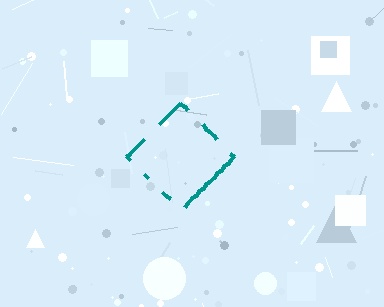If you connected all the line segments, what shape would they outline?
They would outline a diamond.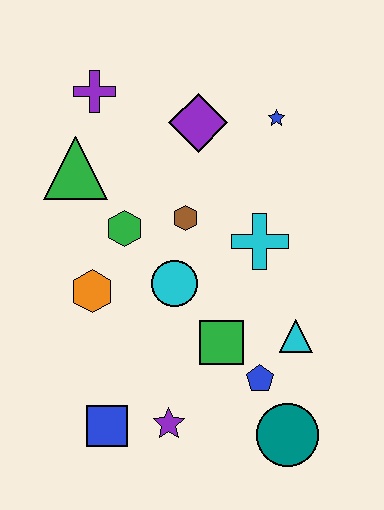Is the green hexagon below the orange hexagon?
No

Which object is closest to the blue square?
The purple star is closest to the blue square.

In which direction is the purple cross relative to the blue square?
The purple cross is above the blue square.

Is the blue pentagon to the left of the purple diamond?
No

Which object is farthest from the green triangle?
The teal circle is farthest from the green triangle.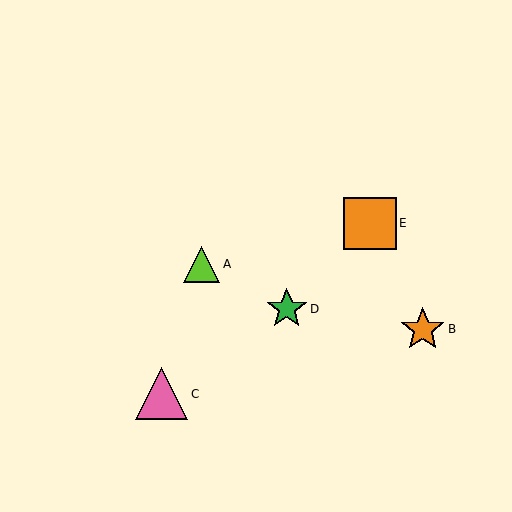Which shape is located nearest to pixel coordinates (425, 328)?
The orange star (labeled B) at (423, 330) is nearest to that location.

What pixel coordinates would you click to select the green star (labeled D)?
Click at (287, 309) to select the green star D.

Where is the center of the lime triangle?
The center of the lime triangle is at (202, 264).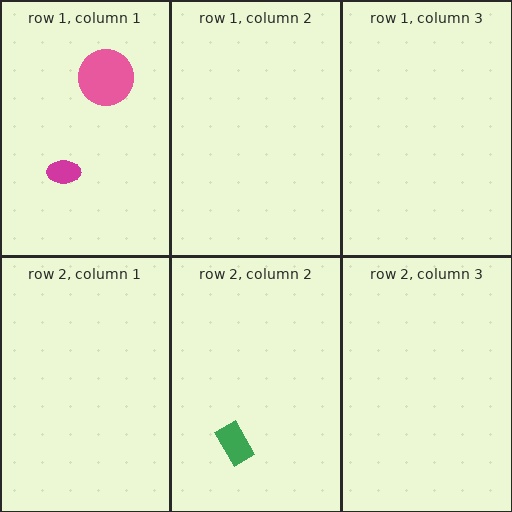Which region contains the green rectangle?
The row 2, column 2 region.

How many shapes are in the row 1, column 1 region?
2.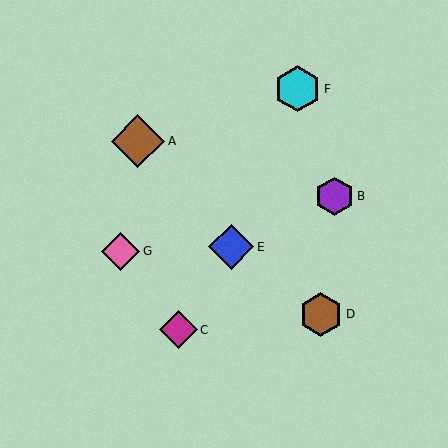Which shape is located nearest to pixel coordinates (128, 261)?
The pink diamond (labeled G) at (120, 251) is nearest to that location.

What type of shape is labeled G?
Shape G is a pink diamond.